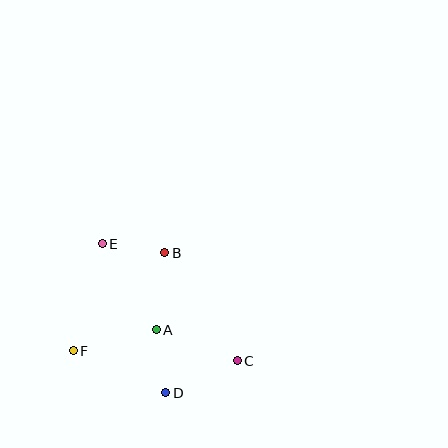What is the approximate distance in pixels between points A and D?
The distance between A and D is approximately 63 pixels.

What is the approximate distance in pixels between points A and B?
The distance between A and B is approximately 77 pixels.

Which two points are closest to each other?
Points B and E are closest to each other.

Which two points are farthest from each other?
Points C and E are farthest from each other.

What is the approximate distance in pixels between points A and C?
The distance between A and C is approximately 87 pixels.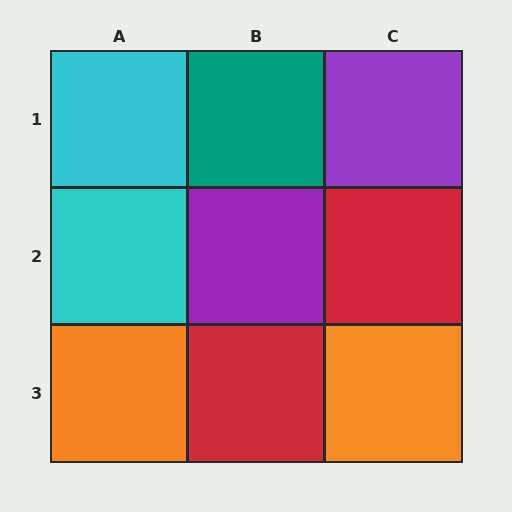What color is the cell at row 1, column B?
Teal.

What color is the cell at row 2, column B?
Purple.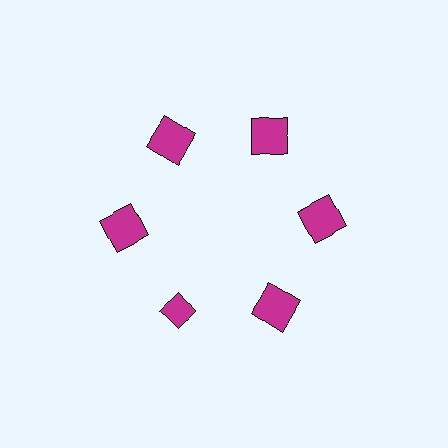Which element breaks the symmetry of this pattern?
The magenta diamond at roughly the 7 o'clock position breaks the symmetry. All other shapes are magenta squares.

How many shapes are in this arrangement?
There are 6 shapes arranged in a ring pattern.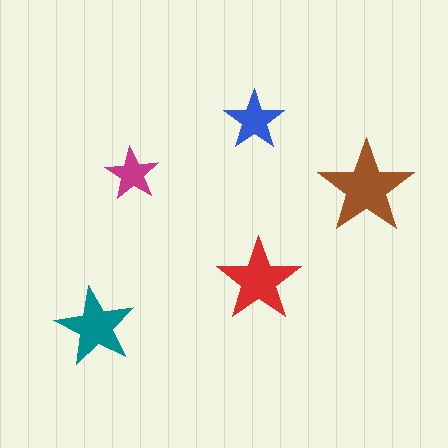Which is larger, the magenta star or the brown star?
The brown one.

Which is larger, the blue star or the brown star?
The brown one.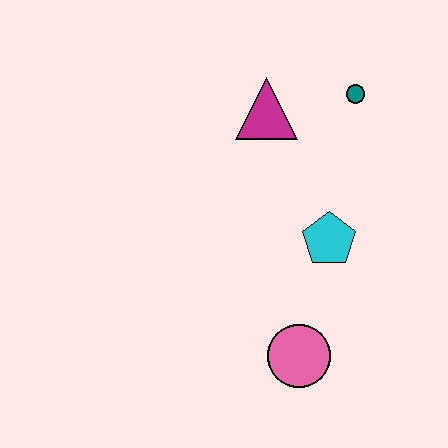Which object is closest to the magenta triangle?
The teal circle is closest to the magenta triangle.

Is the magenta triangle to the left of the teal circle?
Yes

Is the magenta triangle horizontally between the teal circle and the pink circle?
No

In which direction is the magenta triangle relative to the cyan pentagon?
The magenta triangle is above the cyan pentagon.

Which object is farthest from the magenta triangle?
The pink circle is farthest from the magenta triangle.